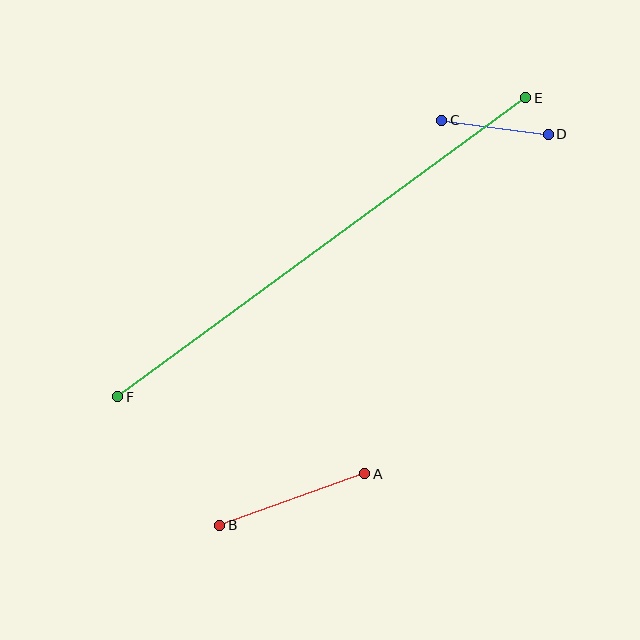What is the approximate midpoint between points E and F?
The midpoint is at approximately (322, 247) pixels.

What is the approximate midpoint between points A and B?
The midpoint is at approximately (292, 500) pixels.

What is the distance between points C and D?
The distance is approximately 108 pixels.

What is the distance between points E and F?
The distance is approximately 506 pixels.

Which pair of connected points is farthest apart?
Points E and F are farthest apart.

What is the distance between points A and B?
The distance is approximately 154 pixels.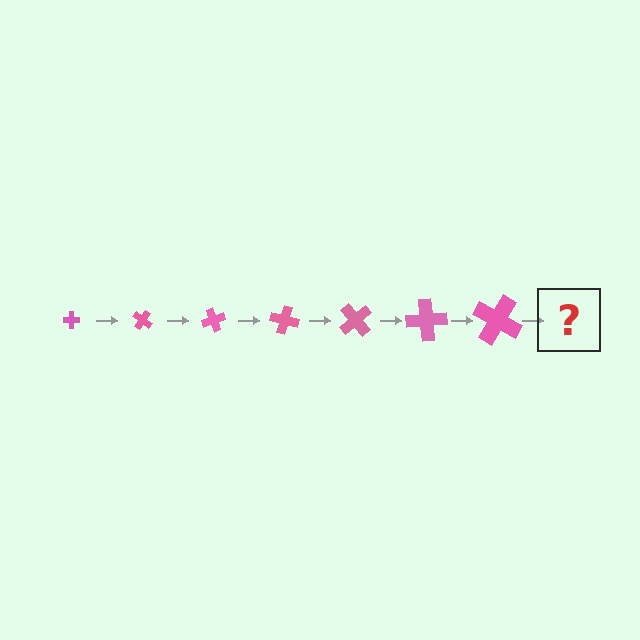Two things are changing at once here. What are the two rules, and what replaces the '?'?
The two rules are that the cross grows larger each step and it rotates 35 degrees each step. The '?' should be a cross, larger than the previous one and rotated 245 degrees from the start.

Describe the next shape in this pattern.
It should be a cross, larger than the previous one and rotated 245 degrees from the start.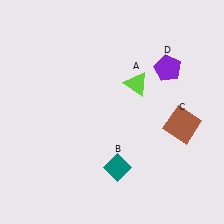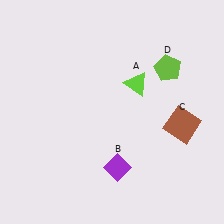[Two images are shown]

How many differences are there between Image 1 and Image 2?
There are 2 differences between the two images.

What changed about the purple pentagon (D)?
In Image 1, D is purple. In Image 2, it changed to lime.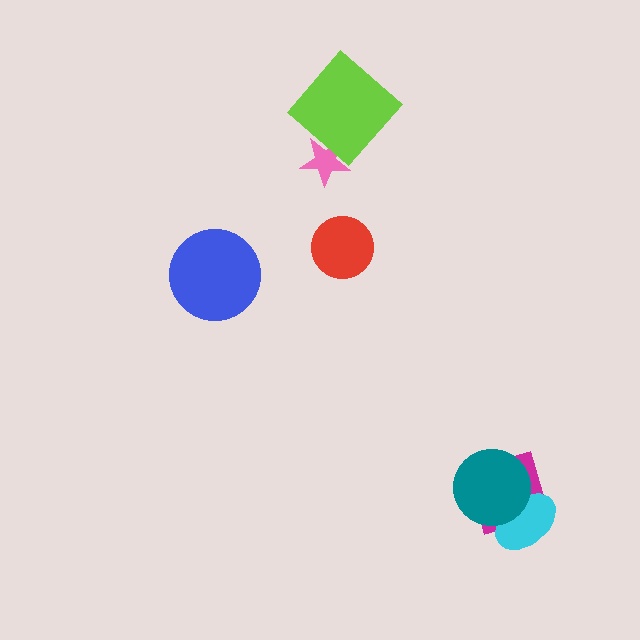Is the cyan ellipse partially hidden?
Yes, it is partially covered by another shape.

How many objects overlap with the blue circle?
0 objects overlap with the blue circle.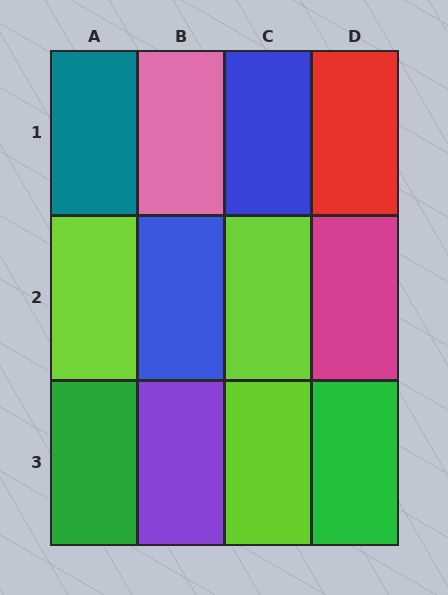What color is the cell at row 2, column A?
Lime.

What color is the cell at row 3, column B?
Purple.